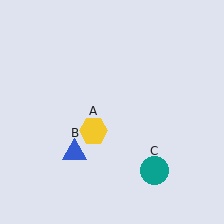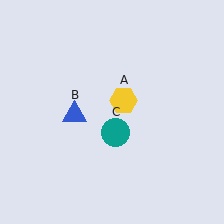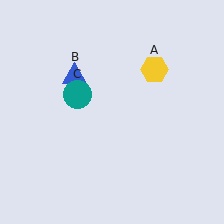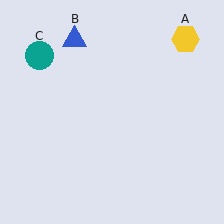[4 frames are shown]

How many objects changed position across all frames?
3 objects changed position: yellow hexagon (object A), blue triangle (object B), teal circle (object C).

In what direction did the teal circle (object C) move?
The teal circle (object C) moved up and to the left.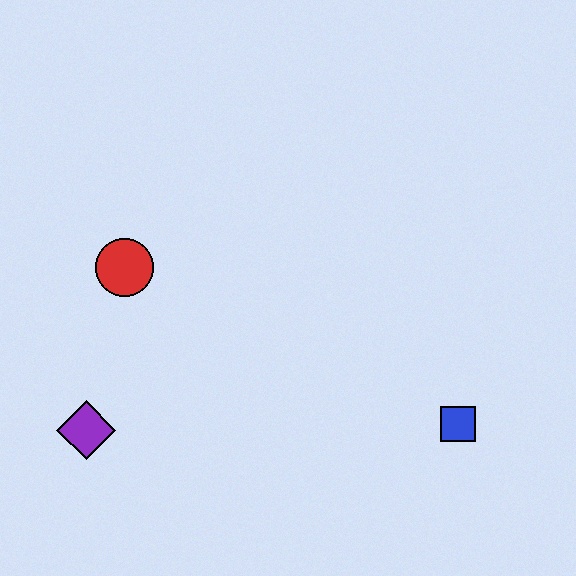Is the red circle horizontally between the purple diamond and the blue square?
Yes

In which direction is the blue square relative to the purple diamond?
The blue square is to the right of the purple diamond.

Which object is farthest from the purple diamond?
The blue square is farthest from the purple diamond.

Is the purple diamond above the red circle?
No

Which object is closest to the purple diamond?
The red circle is closest to the purple diamond.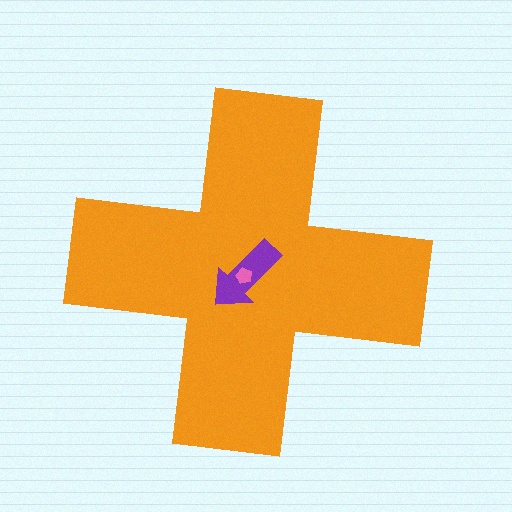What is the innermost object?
The pink pentagon.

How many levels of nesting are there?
3.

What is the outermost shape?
The orange cross.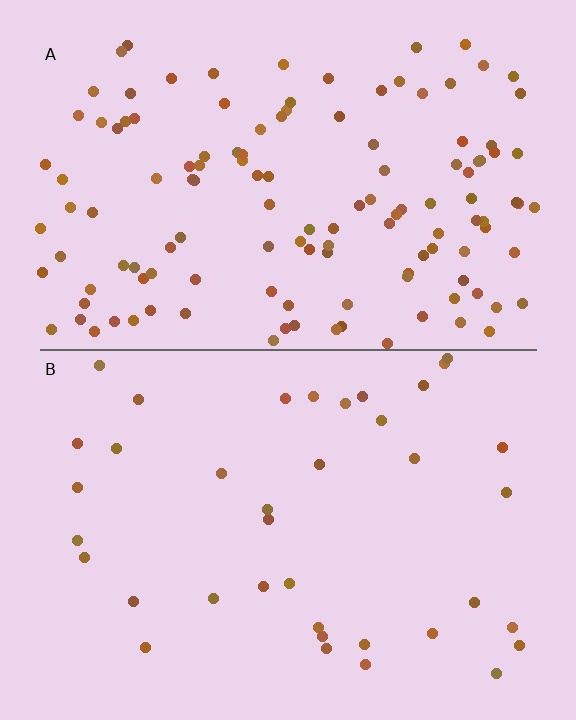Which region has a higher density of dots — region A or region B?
A (the top).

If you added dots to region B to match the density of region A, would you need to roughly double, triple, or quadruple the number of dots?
Approximately triple.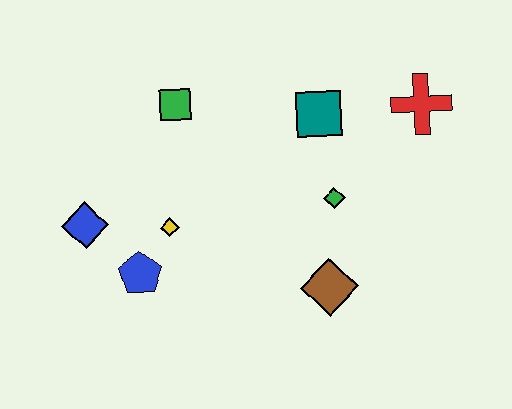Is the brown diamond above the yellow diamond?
No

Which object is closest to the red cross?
The teal square is closest to the red cross.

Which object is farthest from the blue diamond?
The red cross is farthest from the blue diamond.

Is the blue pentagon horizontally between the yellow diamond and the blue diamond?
Yes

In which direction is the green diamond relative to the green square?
The green diamond is to the right of the green square.